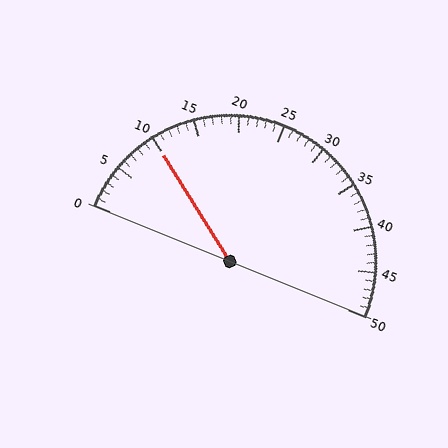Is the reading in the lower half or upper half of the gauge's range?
The reading is in the lower half of the range (0 to 50).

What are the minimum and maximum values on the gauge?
The gauge ranges from 0 to 50.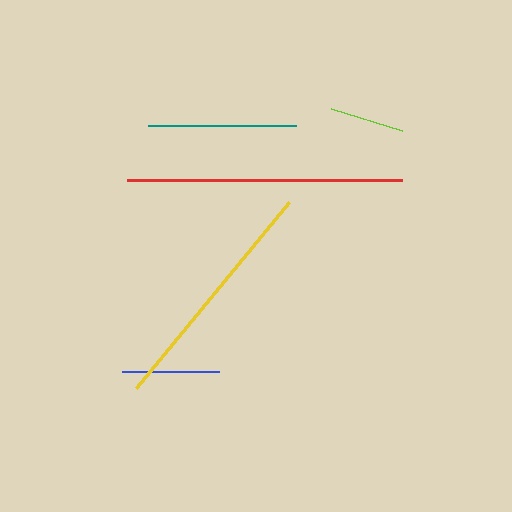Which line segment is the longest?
The red line is the longest at approximately 274 pixels.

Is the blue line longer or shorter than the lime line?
The blue line is longer than the lime line.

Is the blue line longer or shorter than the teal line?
The teal line is longer than the blue line.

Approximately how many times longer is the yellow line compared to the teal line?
The yellow line is approximately 1.6 times the length of the teal line.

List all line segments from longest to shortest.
From longest to shortest: red, yellow, teal, blue, lime.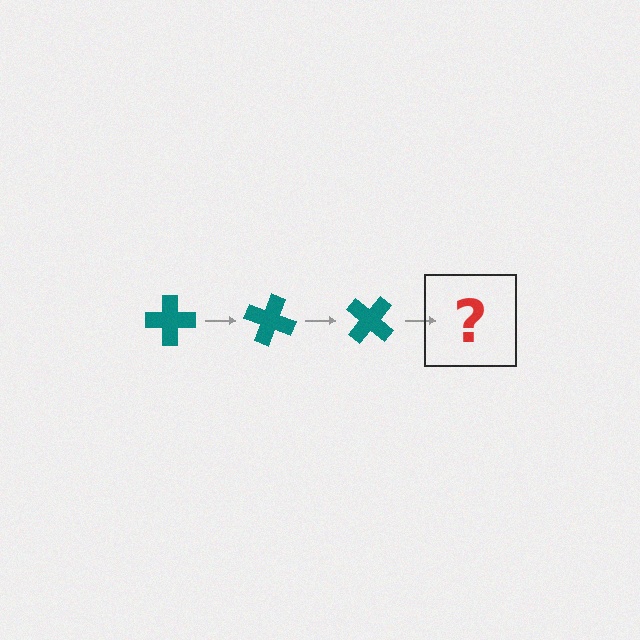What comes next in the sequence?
The next element should be a teal cross rotated 60 degrees.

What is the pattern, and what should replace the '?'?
The pattern is that the cross rotates 20 degrees each step. The '?' should be a teal cross rotated 60 degrees.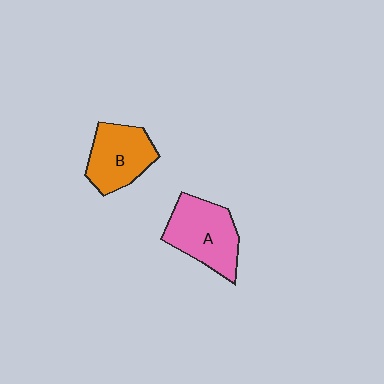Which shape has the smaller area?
Shape B (orange).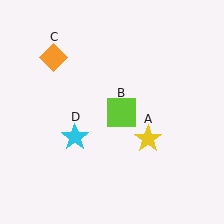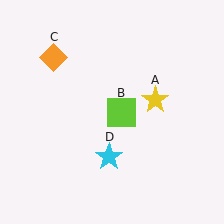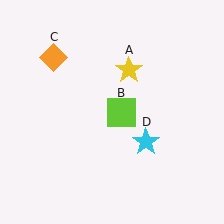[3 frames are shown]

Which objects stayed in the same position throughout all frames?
Lime square (object B) and orange diamond (object C) remained stationary.